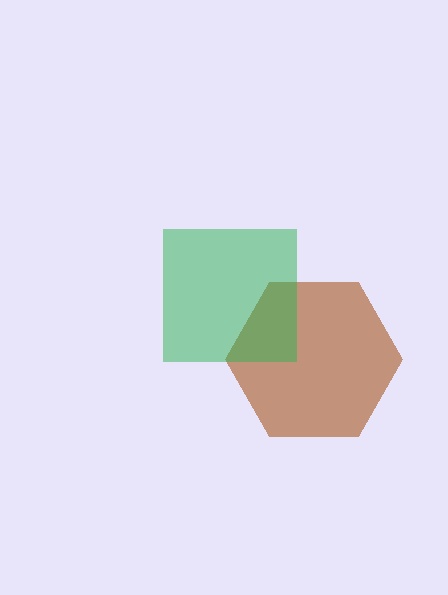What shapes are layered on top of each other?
The layered shapes are: a brown hexagon, a green square.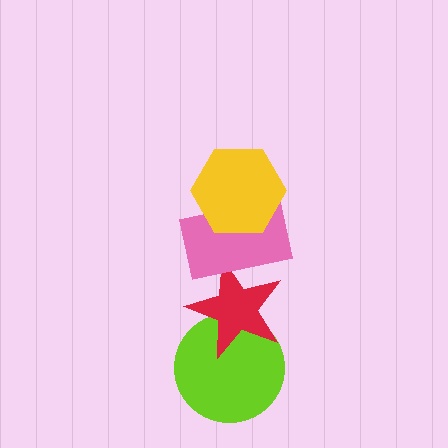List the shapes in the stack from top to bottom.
From top to bottom: the yellow hexagon, the pink rectangle, the red star, the lime circle.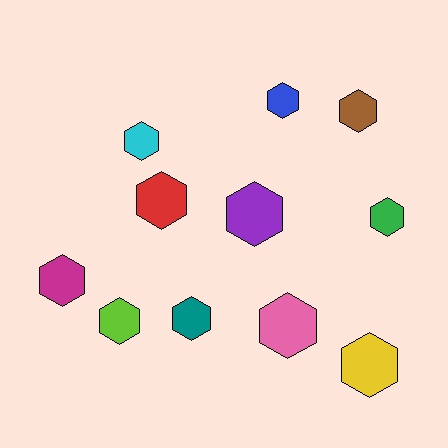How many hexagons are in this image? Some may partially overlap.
There are 11 hexagons.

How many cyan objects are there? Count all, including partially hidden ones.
There is 1 cyan object.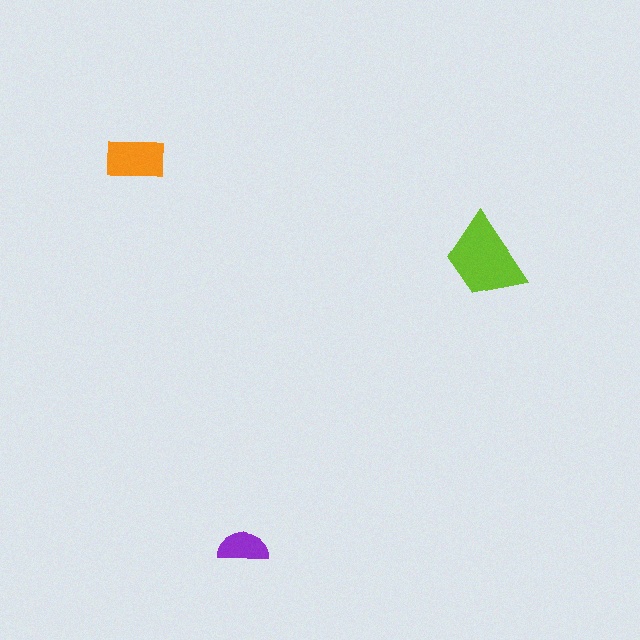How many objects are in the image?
There are 3 objects in the image.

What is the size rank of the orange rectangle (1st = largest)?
2nd.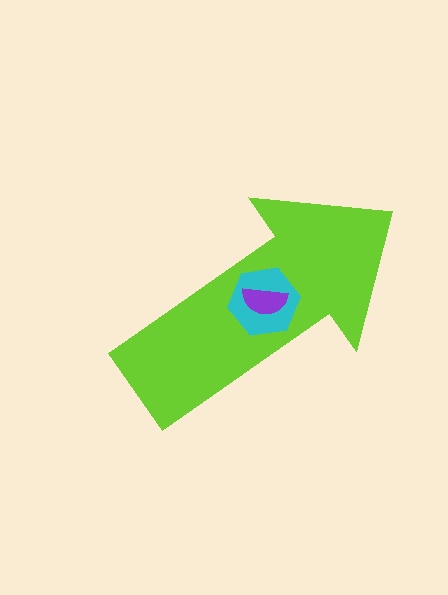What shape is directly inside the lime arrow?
The cyan hexagon.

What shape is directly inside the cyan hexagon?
The purple semicircle.